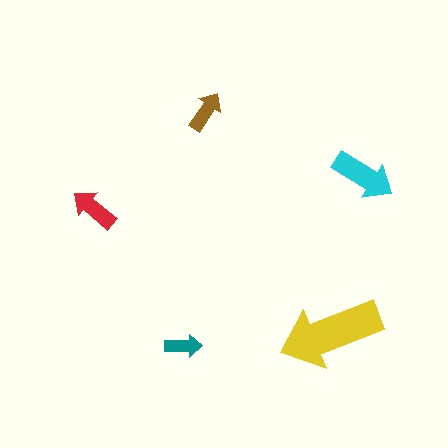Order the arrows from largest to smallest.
the yellow one, the cyan one, the red one, the brown one, the teal one.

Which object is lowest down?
The teal arrow is bottommost.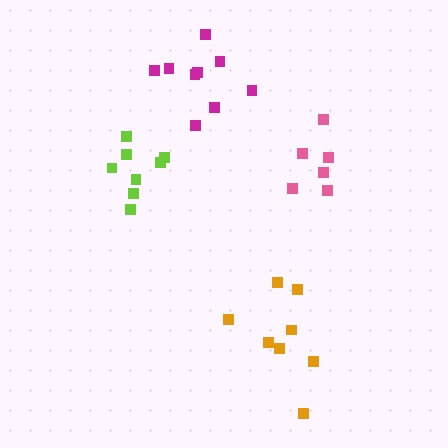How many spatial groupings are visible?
There are 4 spatial groupings.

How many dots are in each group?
Group 1: 8 dots, Group 2: 8 dots, Group 3: 9 dots, Group 4: 6 dots (31 total).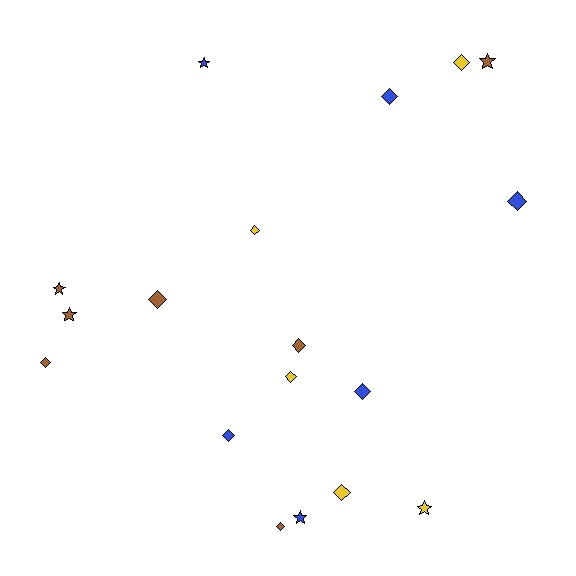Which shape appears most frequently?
Diamond, with 12 objects.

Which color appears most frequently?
Brown, with 7 objects.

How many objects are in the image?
There are 18 objects.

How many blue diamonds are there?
There are 4 blue diamonds.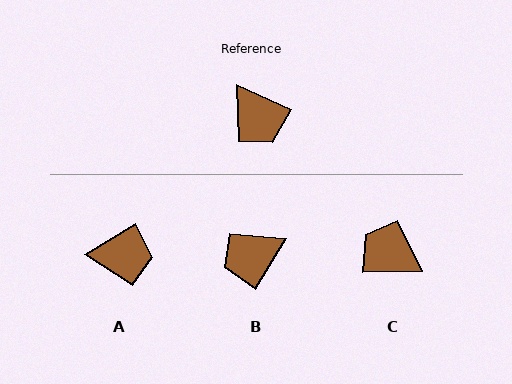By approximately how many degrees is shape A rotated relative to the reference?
Approximately 57 degrees counter-clockwise.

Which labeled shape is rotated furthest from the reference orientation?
C, about 155 degrees away.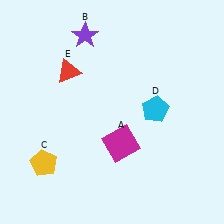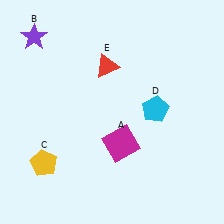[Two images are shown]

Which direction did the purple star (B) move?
The purple star (B) moved left.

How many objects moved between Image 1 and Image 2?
2 objects moved between the two images.